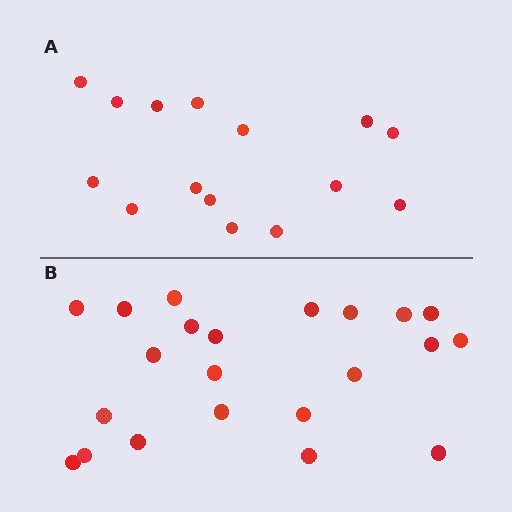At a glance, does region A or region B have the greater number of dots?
Region B (the bottom region) has more dots.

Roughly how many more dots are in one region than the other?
Region B has roughly 8 or so more dots than region A.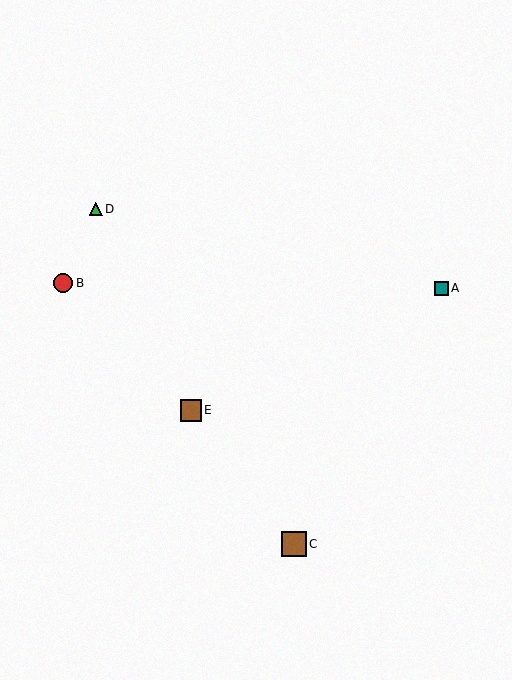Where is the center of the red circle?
The center of the red circle is at (63, 283).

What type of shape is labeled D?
Shape D is a green triangle.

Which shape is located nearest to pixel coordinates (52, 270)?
The red circle (labeled B) at (63, 283) is nearest to that location.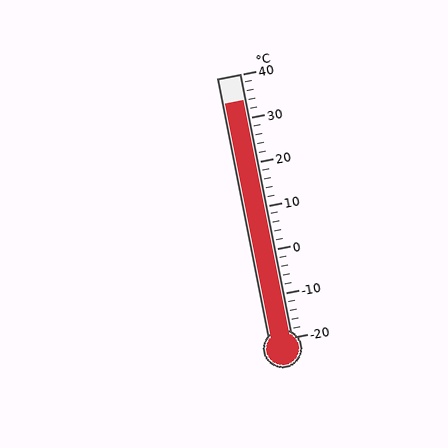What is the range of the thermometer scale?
The thermometer scale ranges from -20°C to 40°C.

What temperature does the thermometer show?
The thermometer shows approximately 34°C.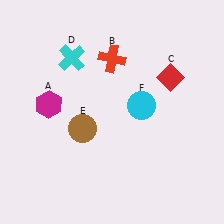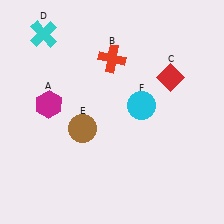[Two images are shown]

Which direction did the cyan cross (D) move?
The cyan cross (D) moved left.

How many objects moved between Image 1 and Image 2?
1 object moved between the two images.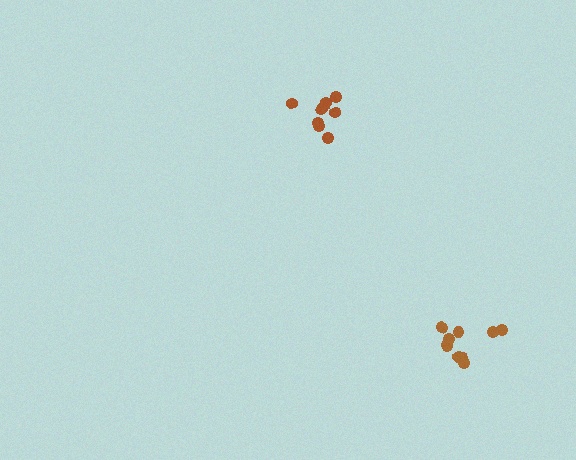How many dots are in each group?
Group 1: 9 dots, Group 2: 10 dots (19 total).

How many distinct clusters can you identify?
There are 2 distinct clusters.